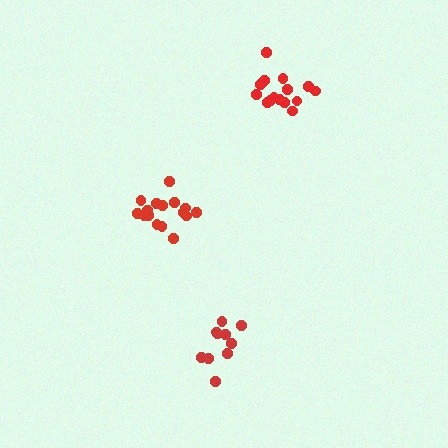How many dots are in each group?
Group 1: 16 dots, Group 2: 10 dots, Group 3: 15 dots (41 total).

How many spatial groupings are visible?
There are 3 spatial groupings.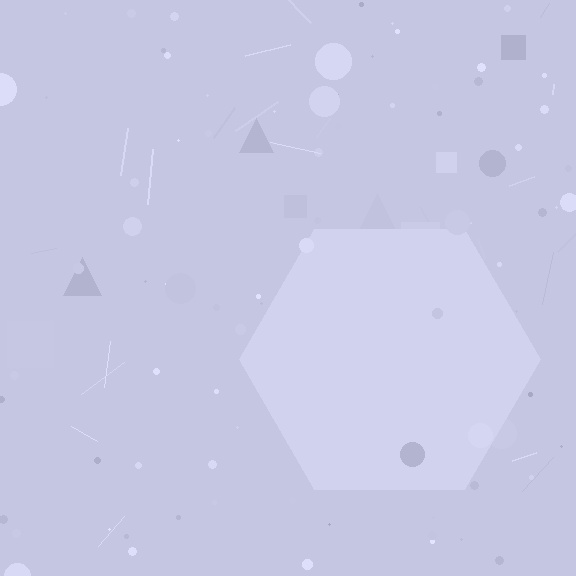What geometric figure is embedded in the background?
A hexagon is embedded in the background.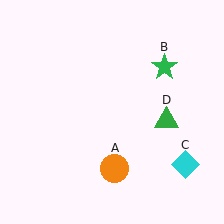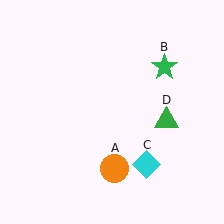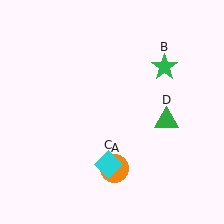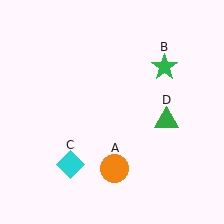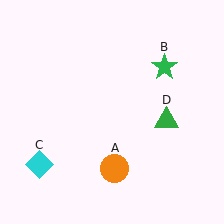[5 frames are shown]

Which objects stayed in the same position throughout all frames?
Orange circle (object A) and green star (object B) and green triangle (object D) remained stationary.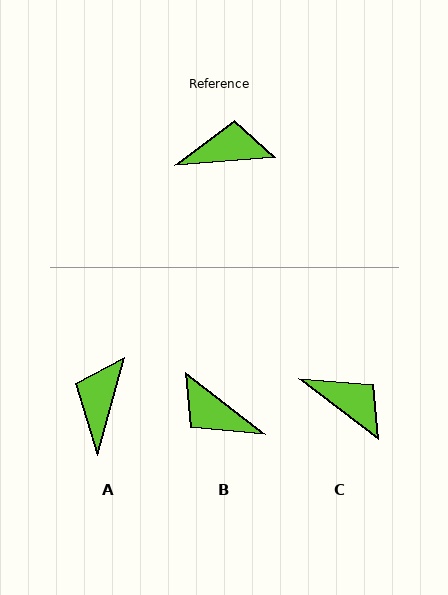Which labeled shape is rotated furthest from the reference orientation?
B, about 138 degrees away.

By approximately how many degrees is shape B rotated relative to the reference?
Approximately 138 degrees counter-clockwise.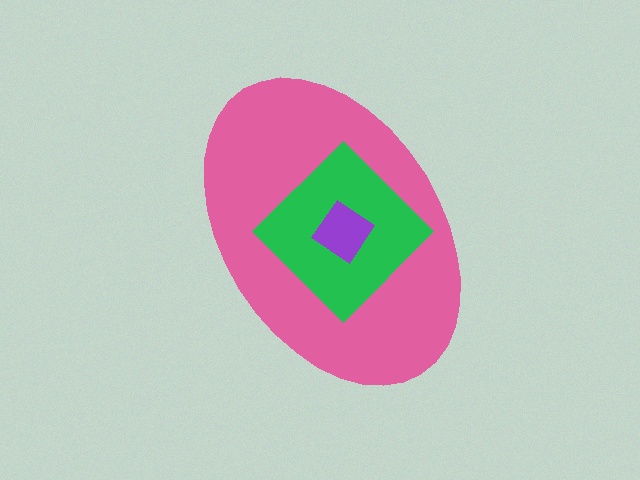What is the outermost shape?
The pink ellipse.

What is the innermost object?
The purple diamond.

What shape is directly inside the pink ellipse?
The green diamond.